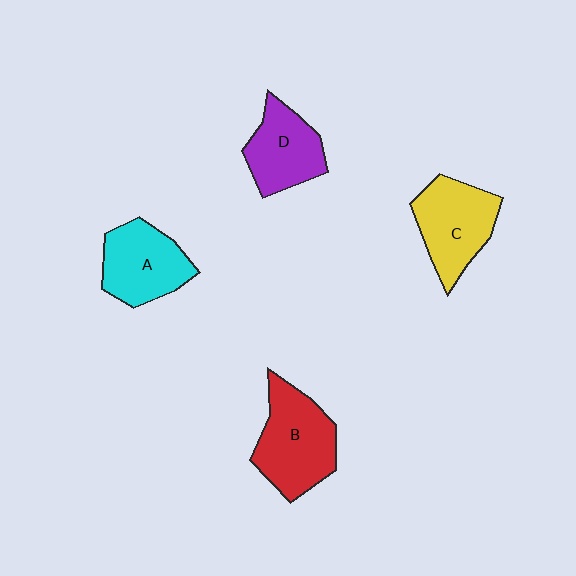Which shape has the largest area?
Shape B (red).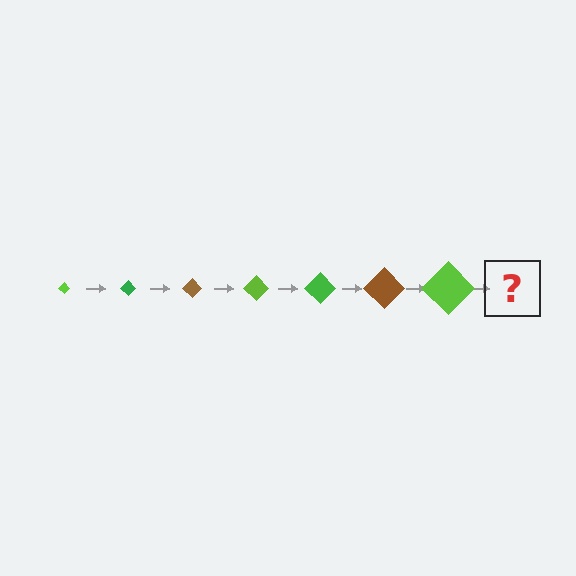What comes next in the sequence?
The next element should be a green diamond, larger than the previous one.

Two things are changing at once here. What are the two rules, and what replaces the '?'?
The two rules are that the diamond grows larger each step and the color cycles through lime, green, and brown. The '?' should be a green diamond, larger than the previous one.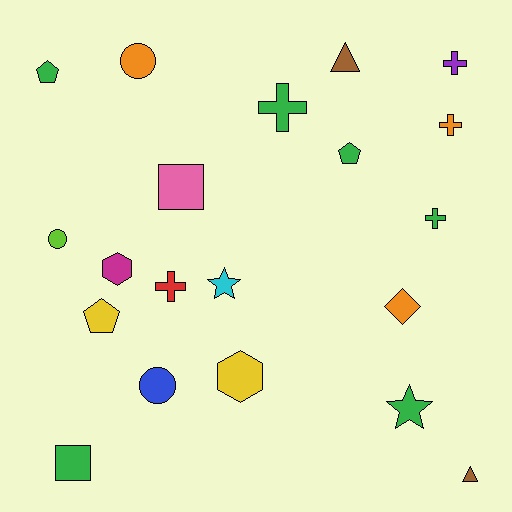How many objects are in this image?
There are 20 objects.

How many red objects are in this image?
There is 1 red object.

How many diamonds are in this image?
There is 1 diamond.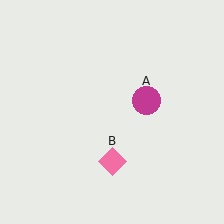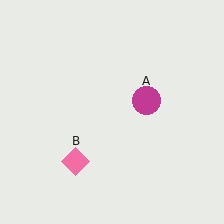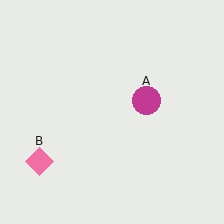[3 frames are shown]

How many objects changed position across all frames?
1 object changed position: pink diamond (object B).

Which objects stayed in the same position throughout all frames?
Magenta circle (object A) remained stationary.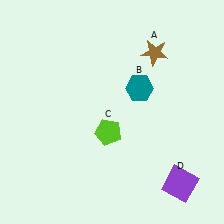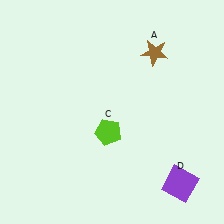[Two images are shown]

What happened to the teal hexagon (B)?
The teal hexagon (B) was removed in Image 2. It was in the top-right area of Image 1.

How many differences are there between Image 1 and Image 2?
There is 1 difference between the two images.